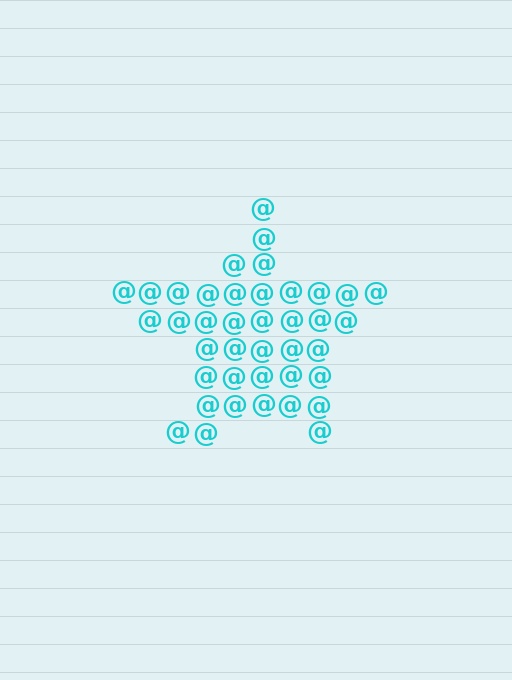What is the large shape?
The large shape is a star.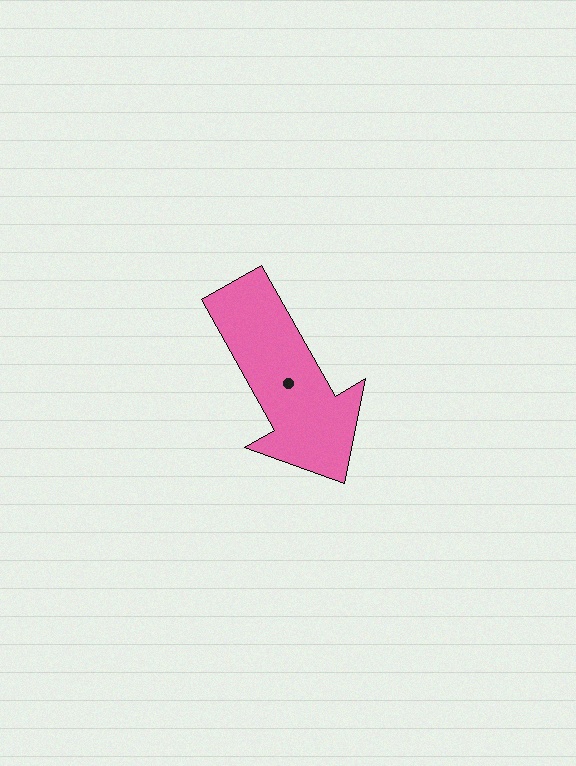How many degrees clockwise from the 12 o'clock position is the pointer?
Approximately 150 degrees.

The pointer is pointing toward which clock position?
Roughly 5 o'clock.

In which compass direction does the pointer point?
Southeast.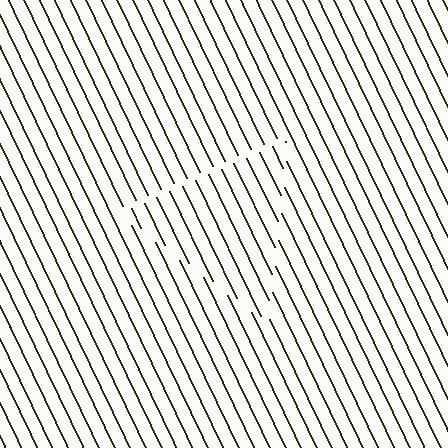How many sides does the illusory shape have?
3 sides — the line-ends trace a triangle.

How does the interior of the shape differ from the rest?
The interior of the shape contains the same grating, shifted by half a period — the contour is defined by the phase discontinuity where line-ends from the inner and outer gratings abut.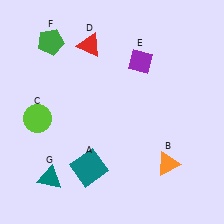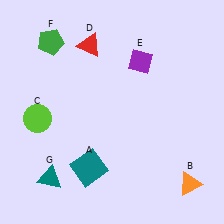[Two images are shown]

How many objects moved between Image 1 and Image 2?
1 object moved between the two images.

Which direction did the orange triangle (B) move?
The orange triangle (B) moved right.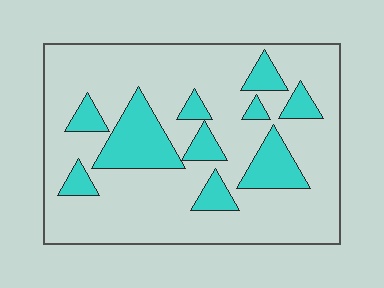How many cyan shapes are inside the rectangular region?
10.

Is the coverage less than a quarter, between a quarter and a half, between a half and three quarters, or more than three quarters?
Less than a quarter.